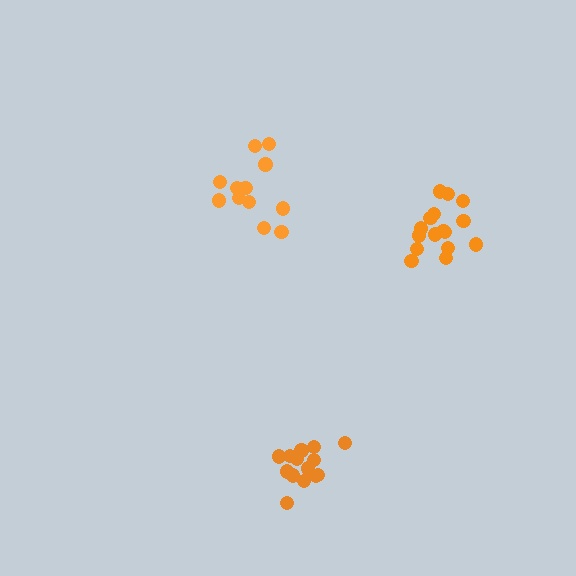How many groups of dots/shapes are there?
There are 3 groups.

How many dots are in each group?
Group 1: 14 dots, Group 2: 12 dots, Group 3: 16 dots (42 total).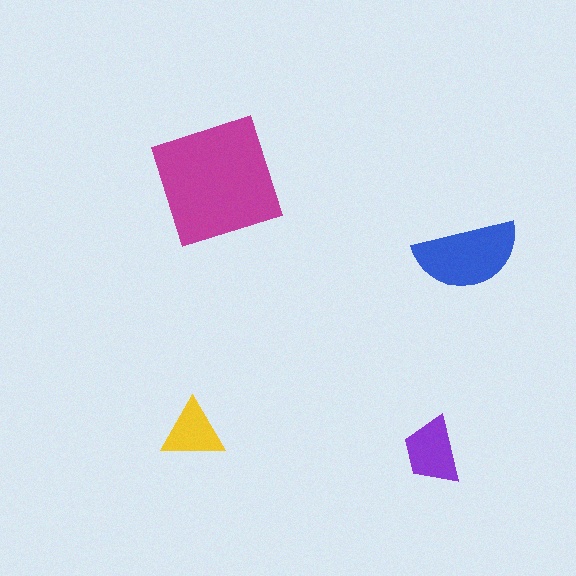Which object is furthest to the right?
The blue semicircle is rightmost.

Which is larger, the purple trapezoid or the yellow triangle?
The purple trapezoid.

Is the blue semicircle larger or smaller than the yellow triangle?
Larger.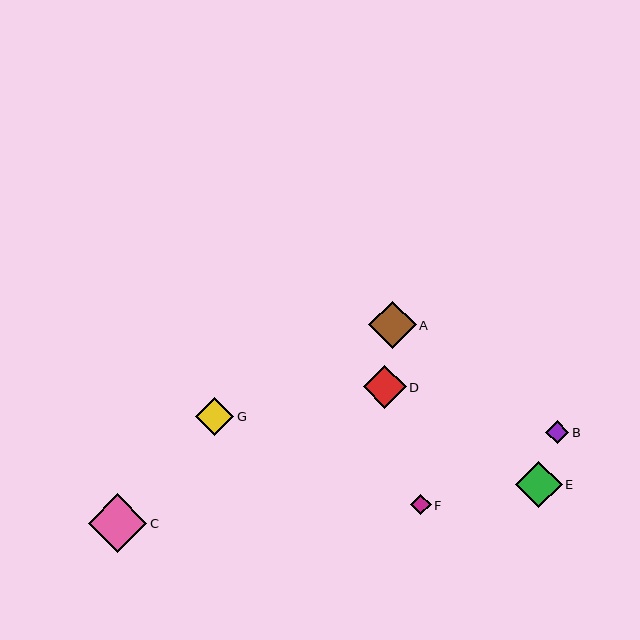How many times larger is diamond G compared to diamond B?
Diamond G is approximately 1.7 times the size of diamond B.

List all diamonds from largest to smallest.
From largest to smallest: C, A, E, D, G, B, F.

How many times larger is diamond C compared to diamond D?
Diamond C is approximately 1.4 times the size of diamond D.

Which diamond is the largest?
Diamond C is the largest with a size of approximately 59 pixels.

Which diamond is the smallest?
Diamond F is the smallest with a size of approximately 21 pixels.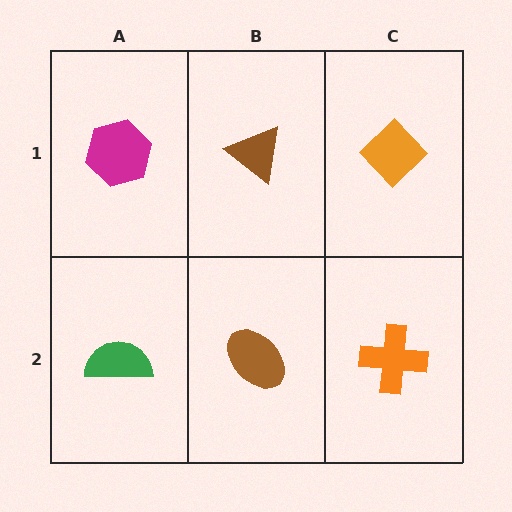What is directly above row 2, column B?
A brown triangle.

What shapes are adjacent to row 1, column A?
A green semicircle (row 2, column A), a brown triangle (row 1, column B).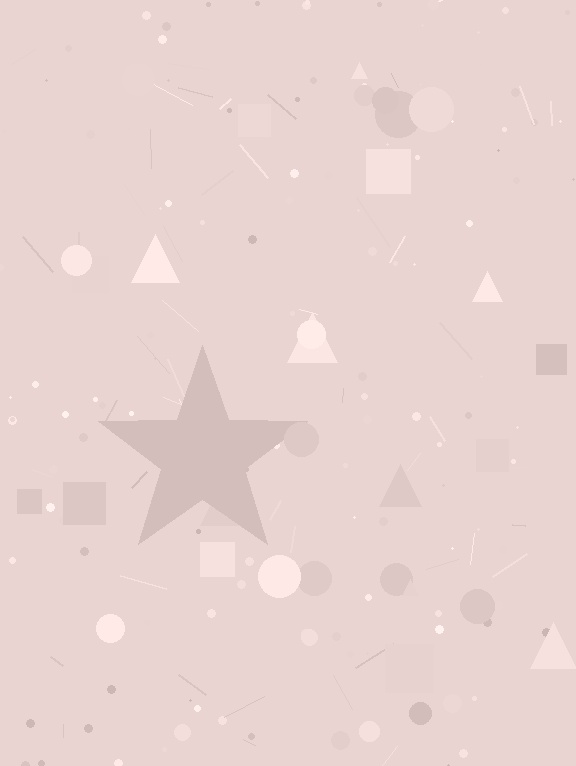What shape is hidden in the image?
A star is hidden in the image.